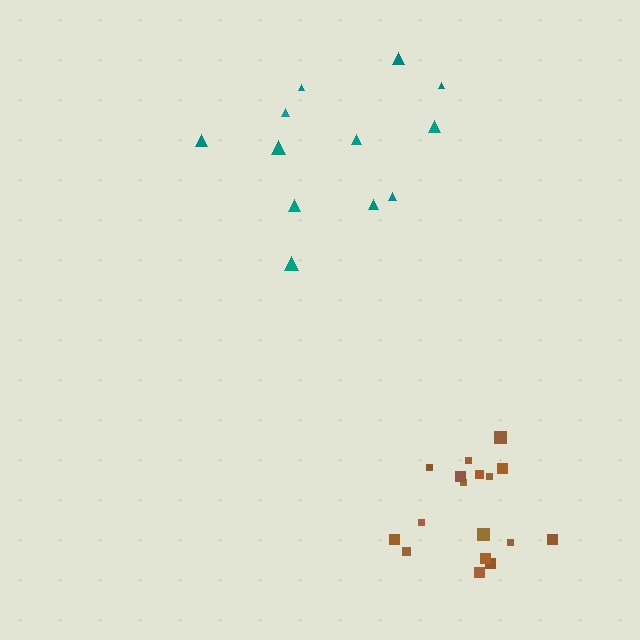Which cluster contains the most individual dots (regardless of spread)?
Brown (17).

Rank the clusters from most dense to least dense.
brown, teal.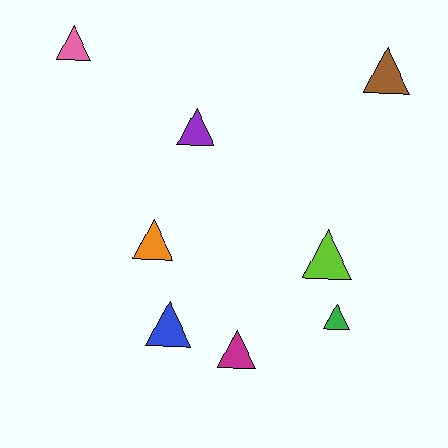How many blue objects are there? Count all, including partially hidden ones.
There is 1 blue object.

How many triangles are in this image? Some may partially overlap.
There are 8 triangles.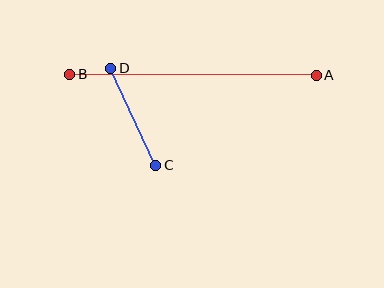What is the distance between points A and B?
The distance is approximately 246 pixels.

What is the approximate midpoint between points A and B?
The midpoint is at approximately (193, 75) pixels.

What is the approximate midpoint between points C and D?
The midpoint is at approximately (133, 117) pixels.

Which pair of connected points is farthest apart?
Points A and B are farthest apart.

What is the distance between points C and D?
The distance is approximately 107 pixels.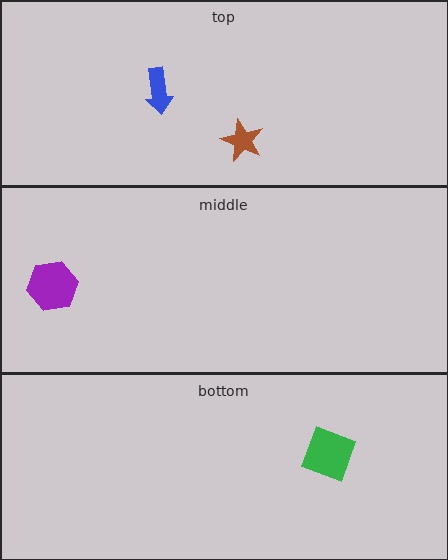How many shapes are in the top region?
2.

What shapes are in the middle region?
The purple hexagon.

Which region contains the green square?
The bottom region.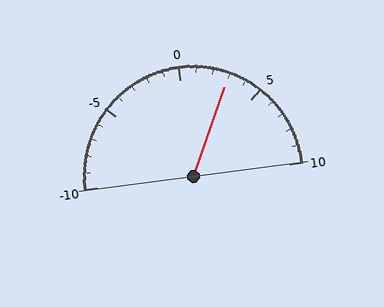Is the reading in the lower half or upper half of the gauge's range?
The reading is in the upper half of the range (-10 to 10).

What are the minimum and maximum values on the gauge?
The gauge ranges from -10 to 10.